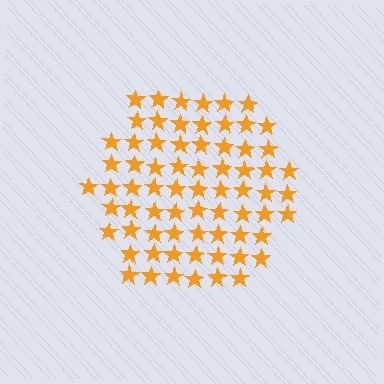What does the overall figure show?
The overall figure shows a hexagon.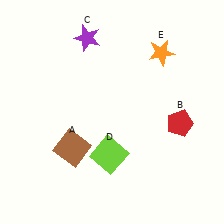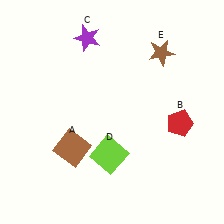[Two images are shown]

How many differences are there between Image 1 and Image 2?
There is 1 difference between the two images.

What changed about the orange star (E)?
In Image 1, E is orange. In Image 2, it changed to brown.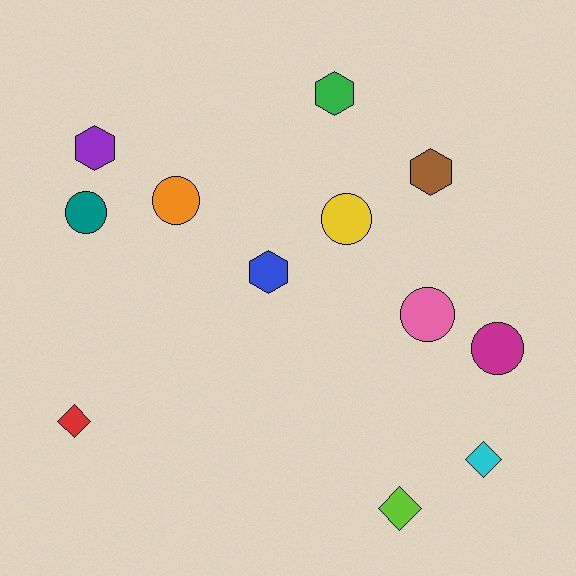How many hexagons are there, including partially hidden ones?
There are 4 hexagons.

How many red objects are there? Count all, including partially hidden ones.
There is 1 red object.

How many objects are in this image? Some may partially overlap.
There are 12 objects.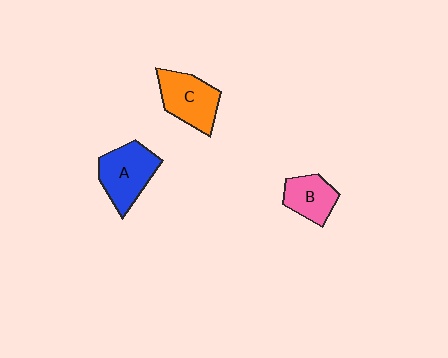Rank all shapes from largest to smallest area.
From largest to smallest: A (blue), C (orange), B (pink).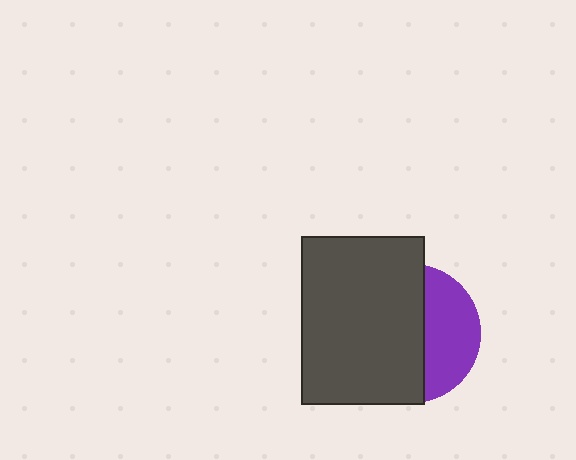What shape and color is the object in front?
The object in front is a dark gray rectangle.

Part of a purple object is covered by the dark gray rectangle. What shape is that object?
It is a circle.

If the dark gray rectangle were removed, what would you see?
You would see the complete purple circle.